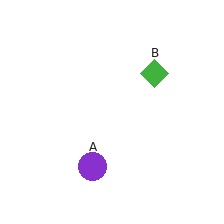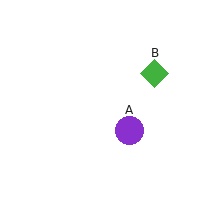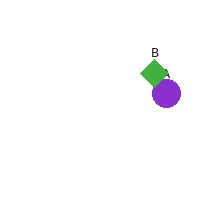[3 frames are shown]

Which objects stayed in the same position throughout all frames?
Green diamond (object B) remained stationary.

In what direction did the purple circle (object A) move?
The purple circle (object A) moved up and to the right.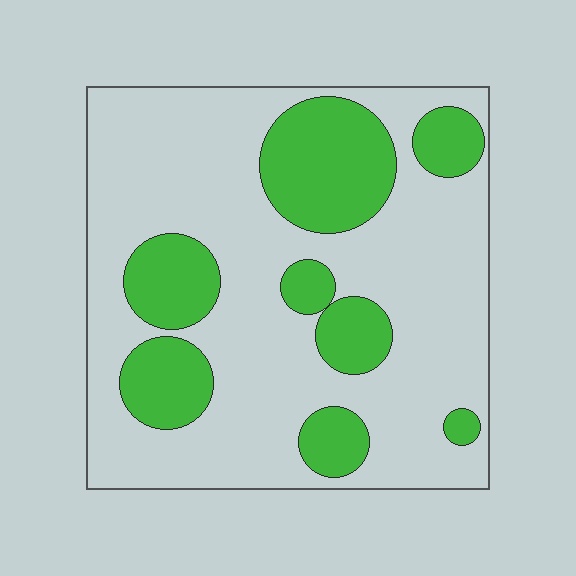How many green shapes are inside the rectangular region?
8.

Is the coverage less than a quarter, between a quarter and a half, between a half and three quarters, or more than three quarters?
Between a quarter and a half.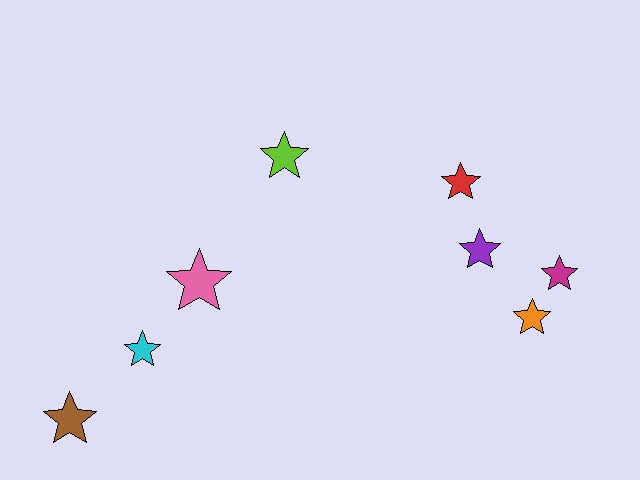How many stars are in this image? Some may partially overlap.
There are 8 stars.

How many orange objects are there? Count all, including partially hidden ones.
There is 1 orange object.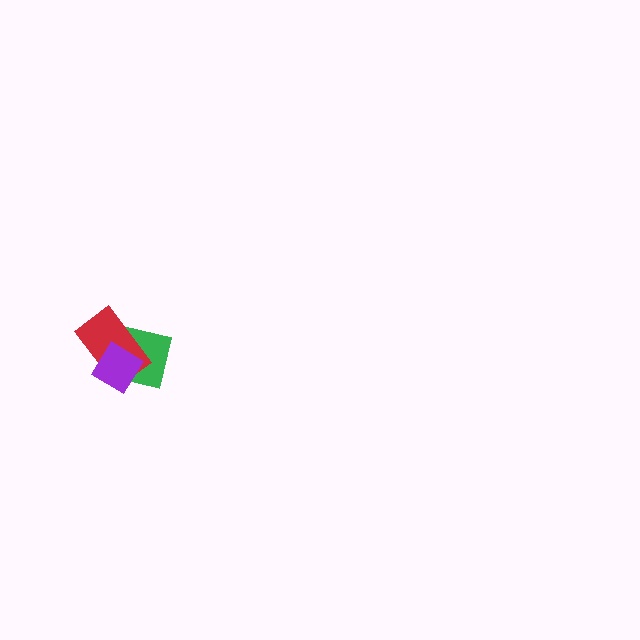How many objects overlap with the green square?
2 objects overlap with the green square.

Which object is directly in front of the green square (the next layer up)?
The red rectangle is directly in front of the green square.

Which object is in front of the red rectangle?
The purple diamond is in front of the red rectangle.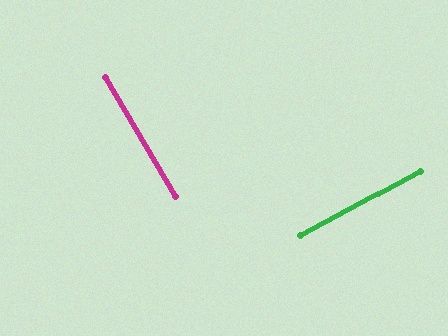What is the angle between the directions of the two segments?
Approximately 88 degrees.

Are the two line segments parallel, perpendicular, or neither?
Perpendicular — they meet at approximately 88°.